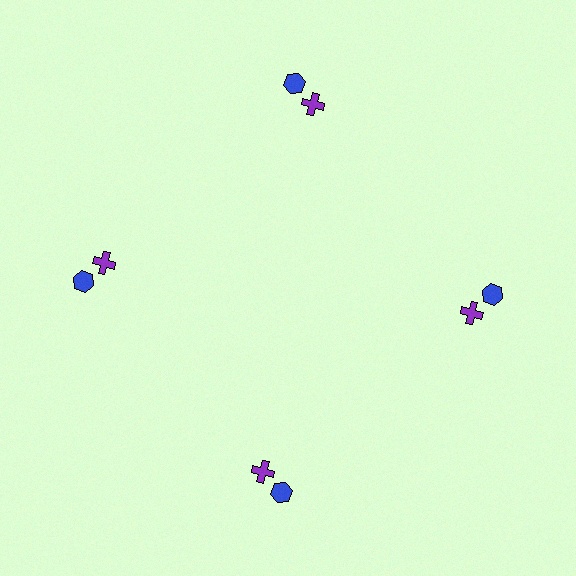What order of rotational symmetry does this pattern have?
This pattern has 4-fold rotational symmetry.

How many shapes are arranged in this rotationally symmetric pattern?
There are 8 shapes, arranged in 4 groups of 2.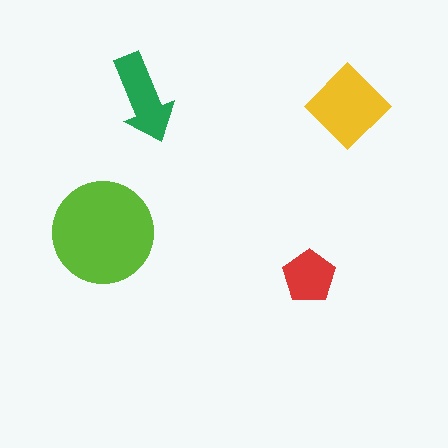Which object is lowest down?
The red pentagon is bottommost.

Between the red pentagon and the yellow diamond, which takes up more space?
The yellow diamond.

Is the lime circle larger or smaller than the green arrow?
Larger.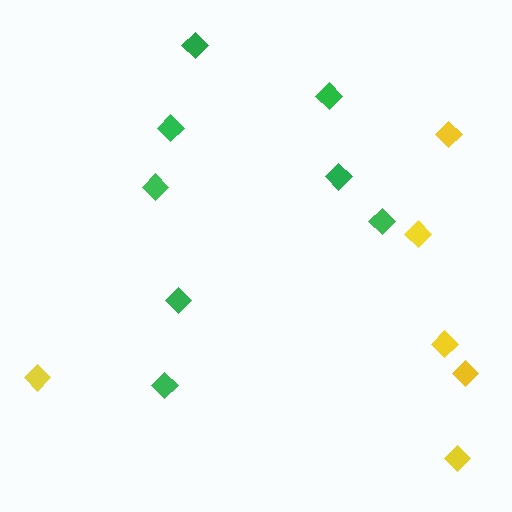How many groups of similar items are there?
There are 2 groups: one group of yellow diamonds (6) and one group of green diamonds (8).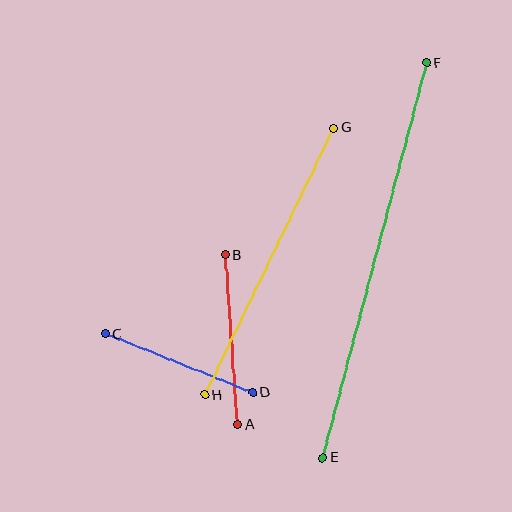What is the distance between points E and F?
The distance is approximately 408 pixels.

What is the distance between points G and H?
The distance is approximately 296 pixels.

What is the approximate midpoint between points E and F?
The midpoint is at approximately (375, 260) pixels.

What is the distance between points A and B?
The distance is approximately 170 pixels.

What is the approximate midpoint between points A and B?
The midpoint is at approximately (231, 340) pixels.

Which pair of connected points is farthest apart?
Points E and F are farthest apart.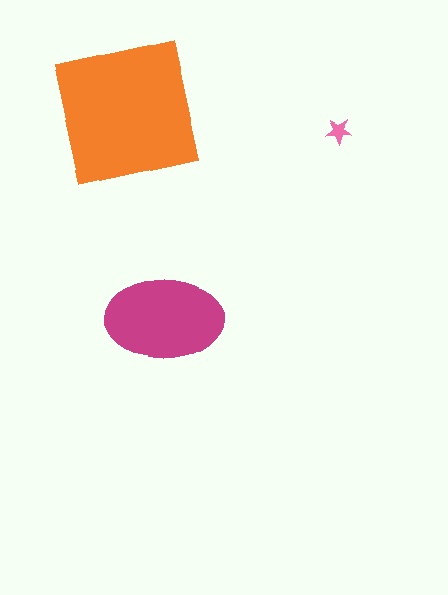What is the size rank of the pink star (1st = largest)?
3rd.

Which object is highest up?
The orange square is topmost.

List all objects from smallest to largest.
The pink star, the magenta ellipse, the orange square.